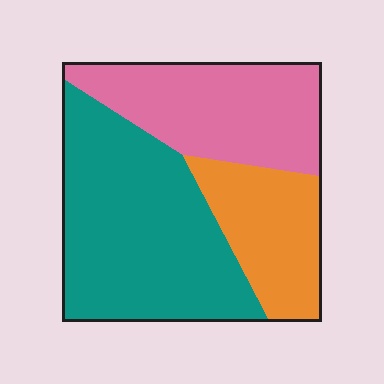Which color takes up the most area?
Teal, at roughly 45%.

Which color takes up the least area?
Orange, at roughly 20%.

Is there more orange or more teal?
Teal.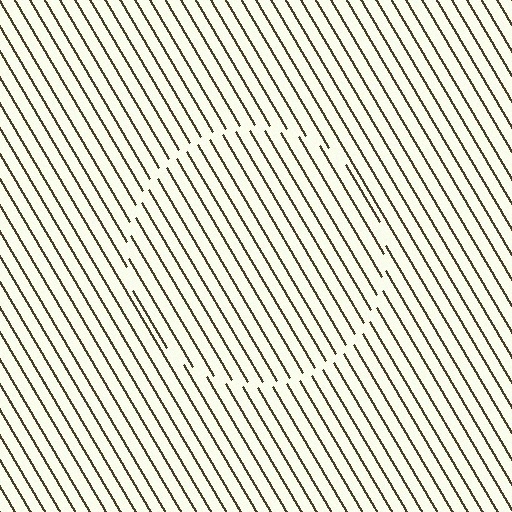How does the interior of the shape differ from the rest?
The interior of the shape contains the same grating, shifted by half a period — the contour is defined by the phase discontinuity where line-ends from the inner and outer gratings abut.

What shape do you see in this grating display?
An illusory circle. The interior of the shape contains the same grating, shifted by half a period — the contour is defined by the phase discontinuity where line-ends from the inner and outer gratings abut.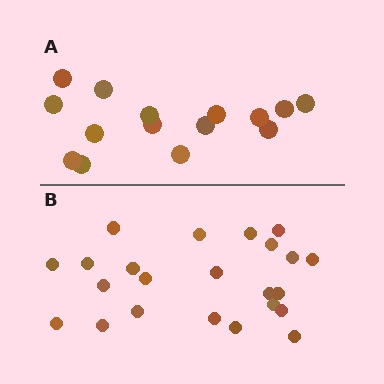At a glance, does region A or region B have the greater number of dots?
Region B (the bottom region) has more dots.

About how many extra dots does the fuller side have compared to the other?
Region B has roughly 8 or so more dots than region A.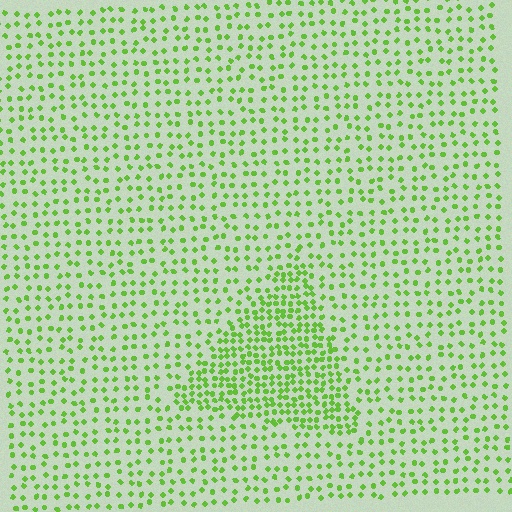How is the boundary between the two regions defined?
The boundary is defined by a change in element density (approximately 2.1x ratio). All elements are the same color, size, and shape.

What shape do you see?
I see a triangle.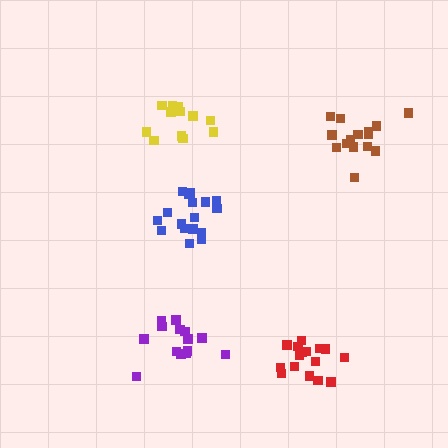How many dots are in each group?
Group 1: 17 dots, Group 2: 12 dots, Group 3: 14 dots, Group 4: 16 dots, Group 5: 17 dots (76 total).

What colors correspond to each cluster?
The clusters are colored: red, yellow, purple, brown, blue.